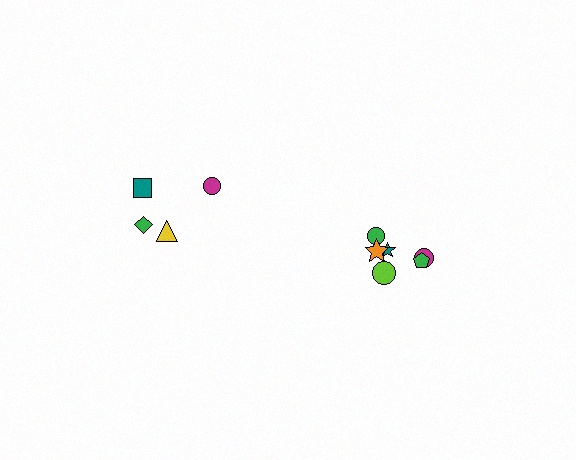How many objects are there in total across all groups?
There are 10 objects.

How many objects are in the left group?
There are 4 objects.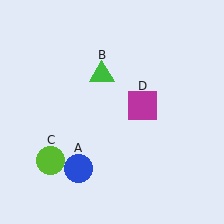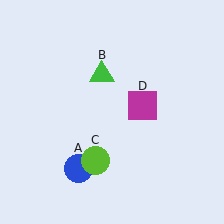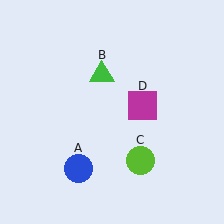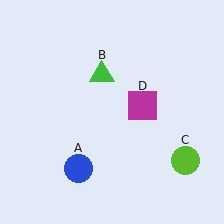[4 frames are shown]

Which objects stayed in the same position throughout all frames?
Blue circle (object A) and green triangle (object B) and magenta square (object D) remained stationary.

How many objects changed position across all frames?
1 object changed position: lime circle (object C).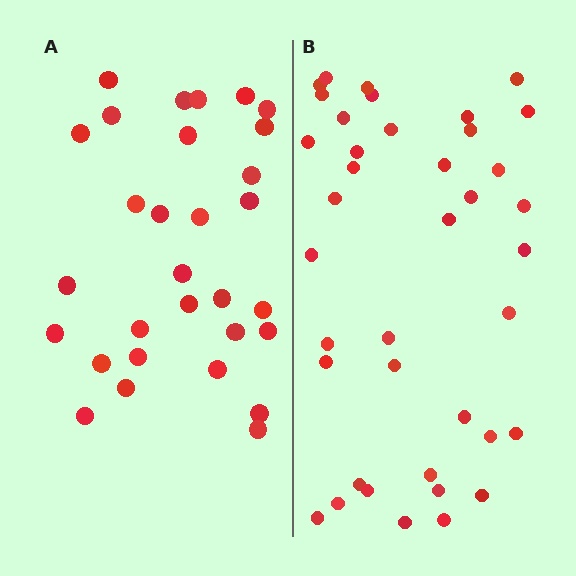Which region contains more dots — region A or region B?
Region B (the right region) has more dots.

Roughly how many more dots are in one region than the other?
Region B has roughly 8 or so more dots than region A.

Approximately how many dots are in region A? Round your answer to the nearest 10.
About 30 dots.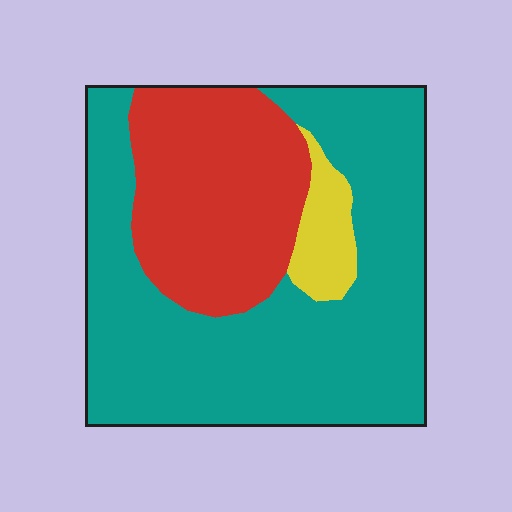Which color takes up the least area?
Yellow, at roughly 5%.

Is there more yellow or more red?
Red.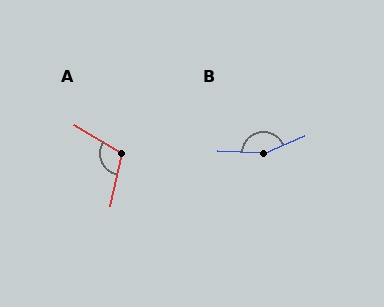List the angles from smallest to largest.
A (109°), B (155°).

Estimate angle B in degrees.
Approximately 155 degrees.